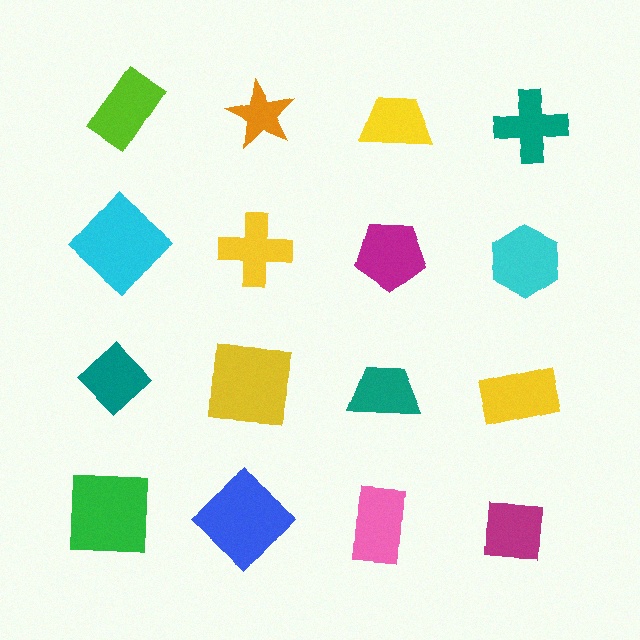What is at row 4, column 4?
A magenta square.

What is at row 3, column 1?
A teal diamond.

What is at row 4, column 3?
A pink rectangle.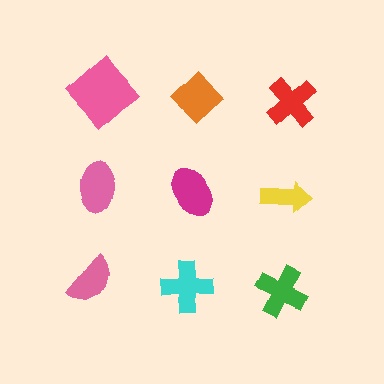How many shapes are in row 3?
3 shapes.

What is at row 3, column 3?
A green cross.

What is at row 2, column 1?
A pink ellipse.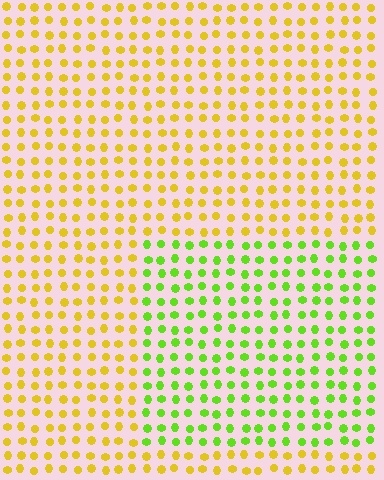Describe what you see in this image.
The image is filled with small yellow elements in a uniform arrangement. A rectangle-shaped region is visible where the elements are tinted to a slightly different hue, forming a subtle color boundary.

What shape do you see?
I see a rectangle.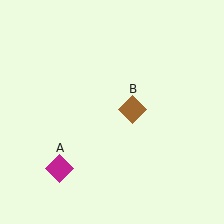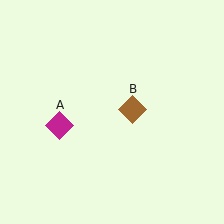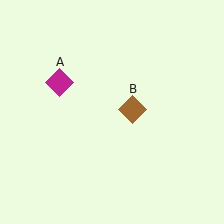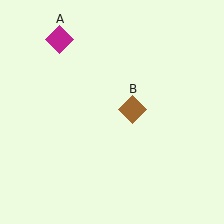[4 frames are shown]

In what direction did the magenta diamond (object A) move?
The magenta diamond (object A) moved up.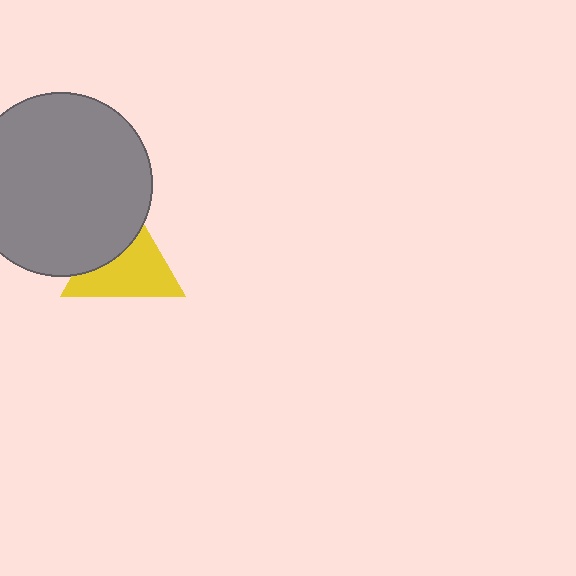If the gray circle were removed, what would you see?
You would see the complete yellow triangle.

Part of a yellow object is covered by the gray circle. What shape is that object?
It is a triangle.